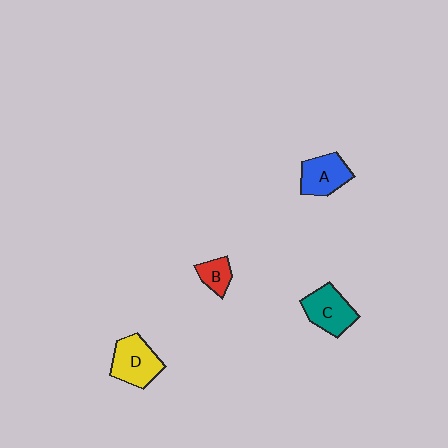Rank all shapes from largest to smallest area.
From largest to smallest: D (yellow), C (teal), A (blue), B (red).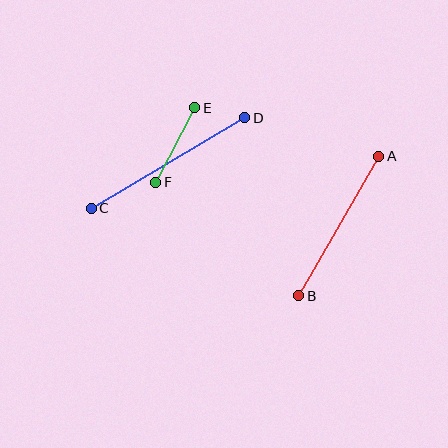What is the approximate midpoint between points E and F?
The midpoint is at approximately (175, 145) pixels.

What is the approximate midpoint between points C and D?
The midpoint is at approximately (168, 163) pixels.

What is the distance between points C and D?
The distance is approximately 178 pixels.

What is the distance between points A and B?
The distance is approximately 161 pixels.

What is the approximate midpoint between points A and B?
The midpoint is at approximately (339, 226) pixels.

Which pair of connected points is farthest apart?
Points C and D are farthest apart.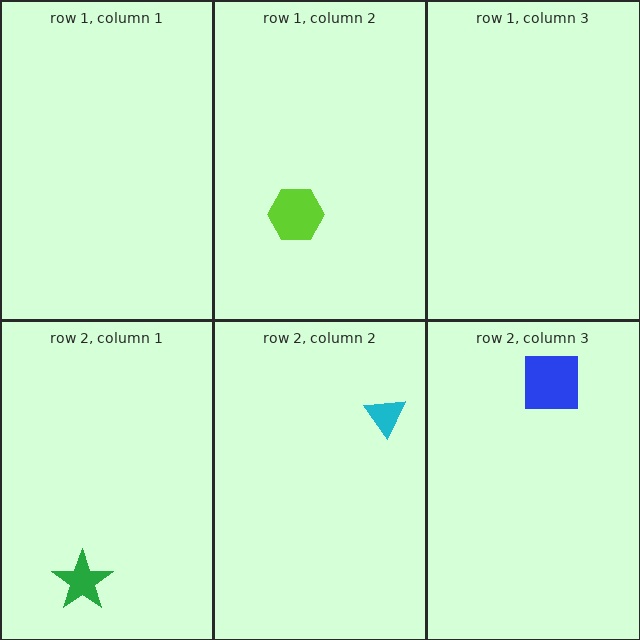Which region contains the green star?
The row 2, column 1 region.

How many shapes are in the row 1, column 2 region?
1.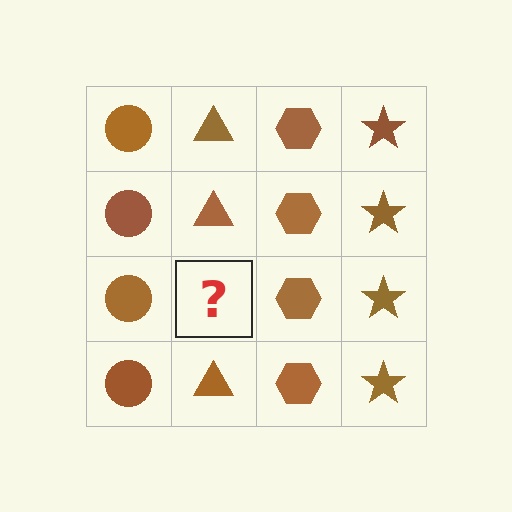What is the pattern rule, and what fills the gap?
The rule is that each column has a consistent shape. The gap should be filled with a brown triangle.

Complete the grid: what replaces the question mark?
The question mark should be replaced with a brown triangle.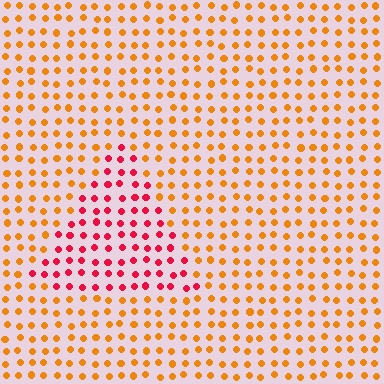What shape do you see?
I see a triangle.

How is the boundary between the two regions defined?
The boundary is defined purely by a slight shift in hue (about 47 degrees). Spacing, size, and orientation are identical on both sides.